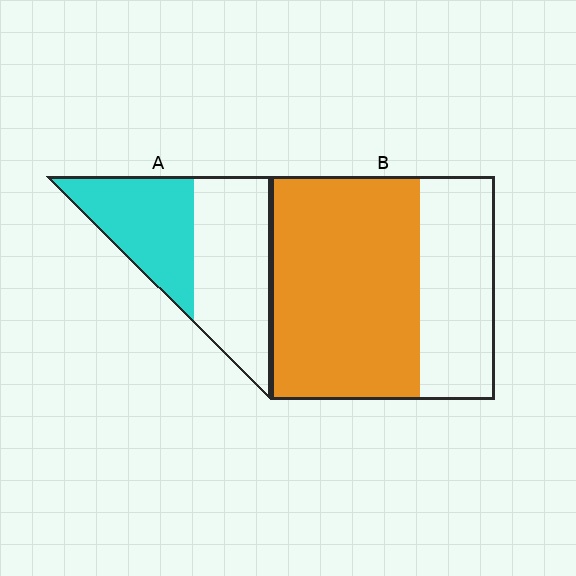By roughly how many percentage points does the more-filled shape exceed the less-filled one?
By roughly 25 percentage points (B over A).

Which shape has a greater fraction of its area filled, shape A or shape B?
Shape B.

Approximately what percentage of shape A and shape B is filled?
A is approximately 45% and B is approximately 65%.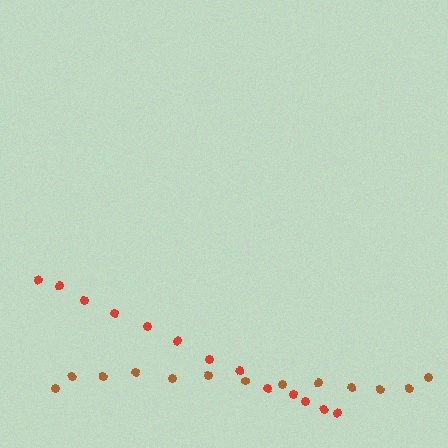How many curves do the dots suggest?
There are 2 distinct paths.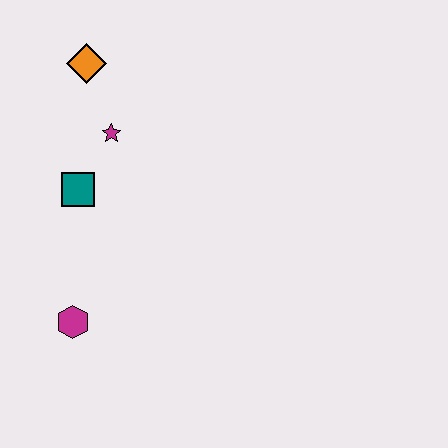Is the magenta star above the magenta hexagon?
Yes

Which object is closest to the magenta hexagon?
The teal square is closest to the magenta hexagon.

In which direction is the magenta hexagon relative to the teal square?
The magenta hexagon is below the teal square.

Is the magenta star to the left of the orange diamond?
No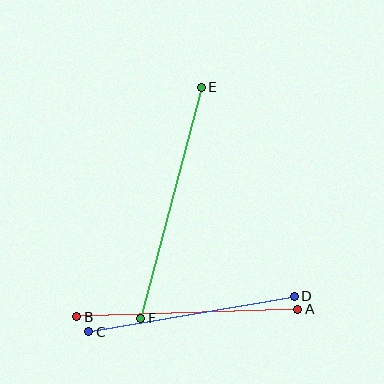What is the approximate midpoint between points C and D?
The midpoint is at approximately (192, 314) pixels.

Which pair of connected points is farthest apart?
Points E and F are farthest apart.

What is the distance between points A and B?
The distance is approximately 221 pixels.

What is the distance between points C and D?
The distance is approximately 209 pixels.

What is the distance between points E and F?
The distance is approximately 239 pixels.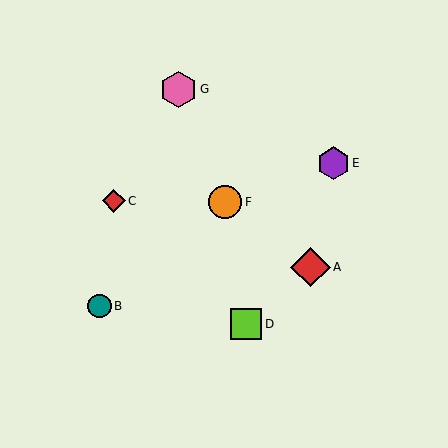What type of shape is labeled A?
Shape A is a red diamond.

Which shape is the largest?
The red diamond (labeled A) is the largest.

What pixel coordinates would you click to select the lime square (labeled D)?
Click at (246, 324) to select the lime square D.